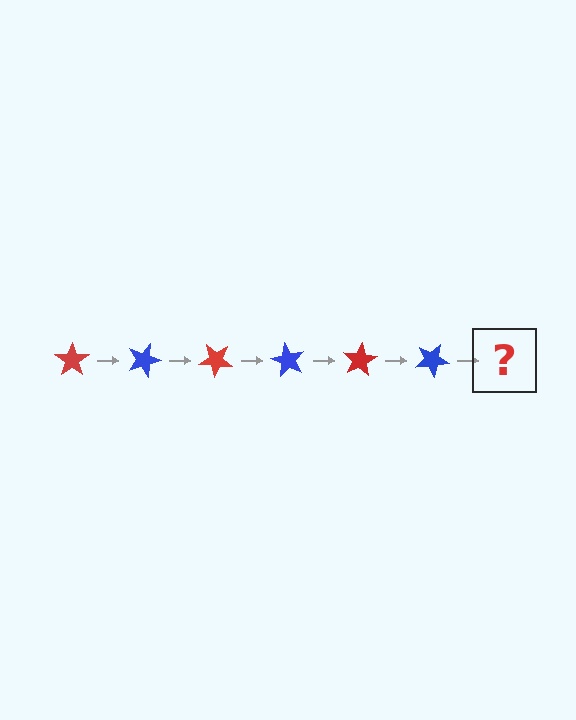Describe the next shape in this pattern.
It should be a red star, rotated 120 degrees from the start.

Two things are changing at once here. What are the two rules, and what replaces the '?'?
The two rules are that it rotates 20 degrees each step and the color cycles through red and blue. The '?' should be a red star, rotated 120 degrees from the start.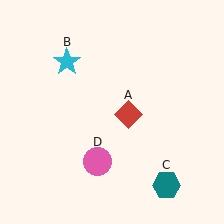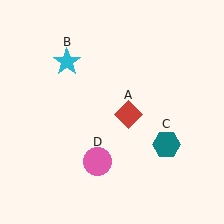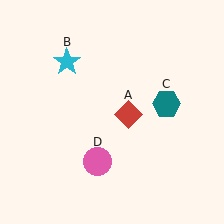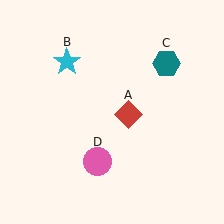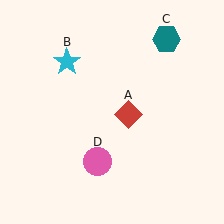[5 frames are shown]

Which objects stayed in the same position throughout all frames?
Red diamond (object A) and cyan star (object B) and pink circle (object D) remained stationary.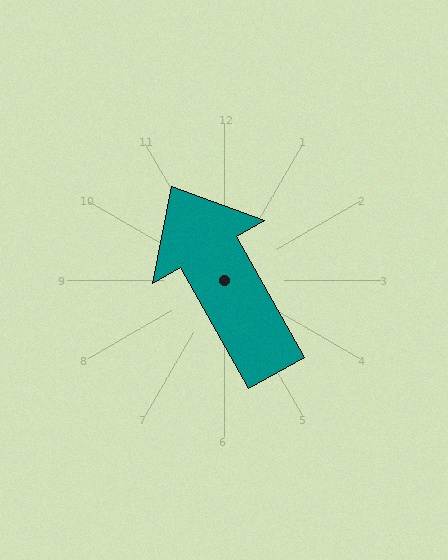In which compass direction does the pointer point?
Northwest.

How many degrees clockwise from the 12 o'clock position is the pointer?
Approximately 331 degrees.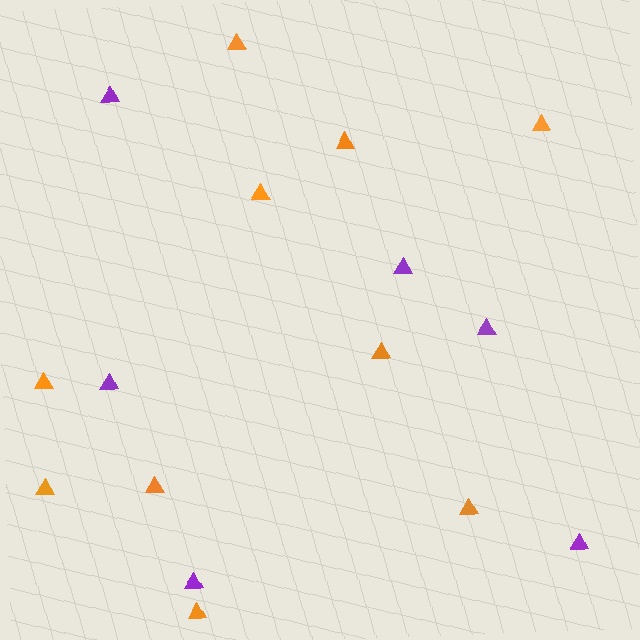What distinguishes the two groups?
There are 2 groups: one group of orange triangles (10) and one group of purple triangles (6).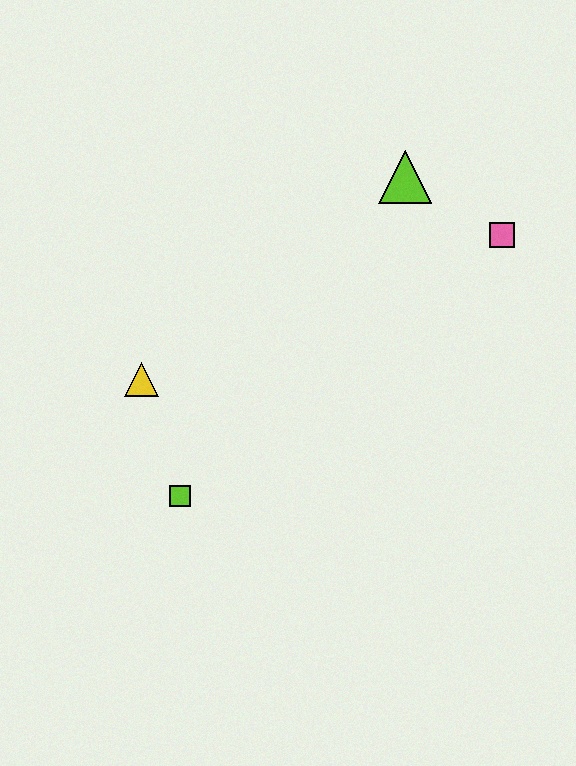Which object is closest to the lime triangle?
The pink square is closest to the lime triangle.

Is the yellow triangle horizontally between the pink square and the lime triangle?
No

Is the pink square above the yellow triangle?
Yes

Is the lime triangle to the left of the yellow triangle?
No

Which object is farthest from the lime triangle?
The lime square is farthest from the lime triangle.